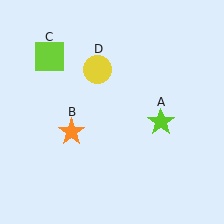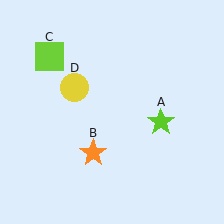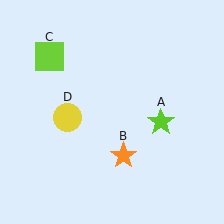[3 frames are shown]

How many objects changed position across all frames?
2 objects changed position: orange star (object B), yellow circle (object D).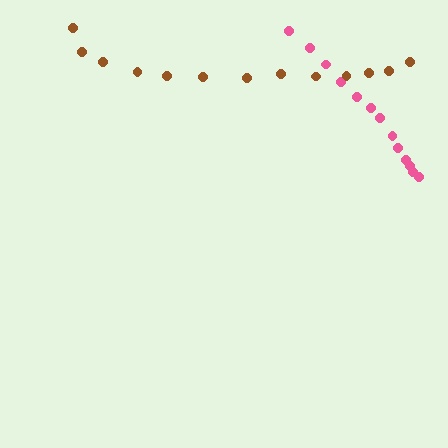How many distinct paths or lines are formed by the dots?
There are 2 distinct paths.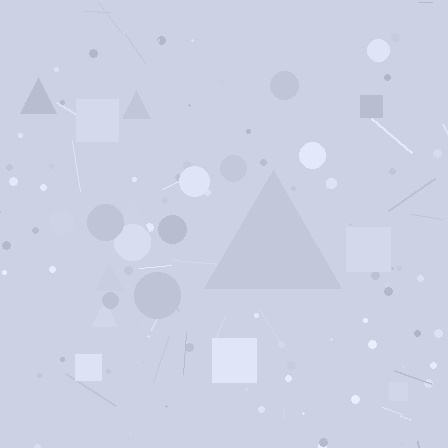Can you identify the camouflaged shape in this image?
The camouflaged shape is a triangle.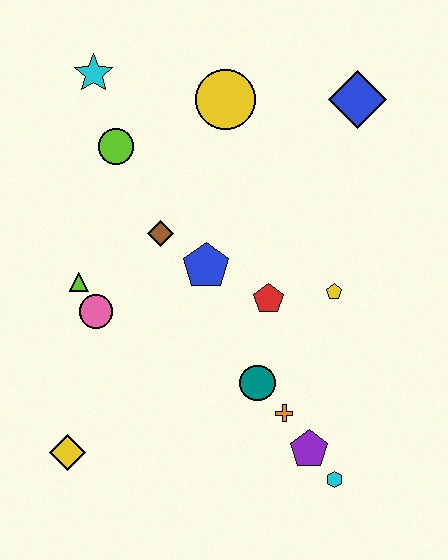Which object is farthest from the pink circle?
The blue diamond is farthest from the pink circle.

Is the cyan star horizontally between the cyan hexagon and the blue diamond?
No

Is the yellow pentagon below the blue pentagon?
Yes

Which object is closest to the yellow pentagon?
The red pentagon is closest to the yellow pentagon.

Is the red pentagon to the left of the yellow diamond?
No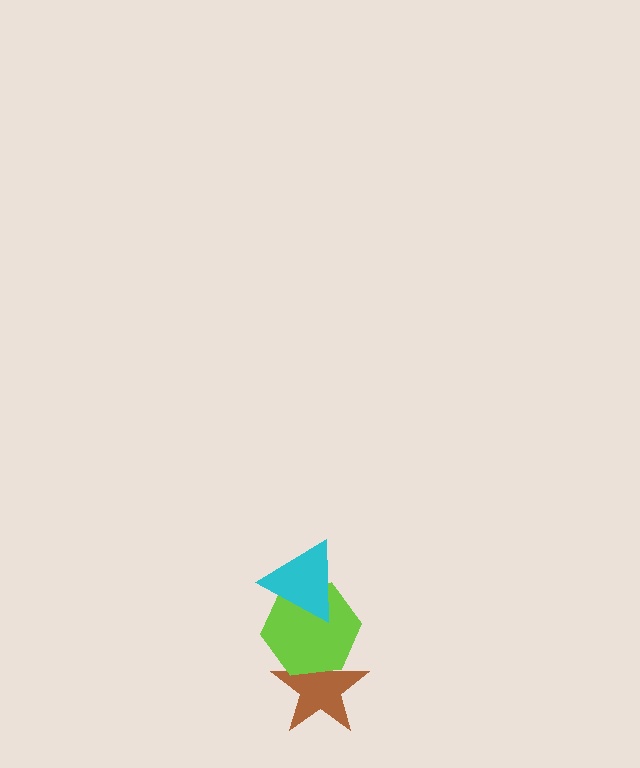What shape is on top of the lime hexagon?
The cyan triangle is on top of the lime hexagon.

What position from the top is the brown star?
The brown star is 3rd from the top.